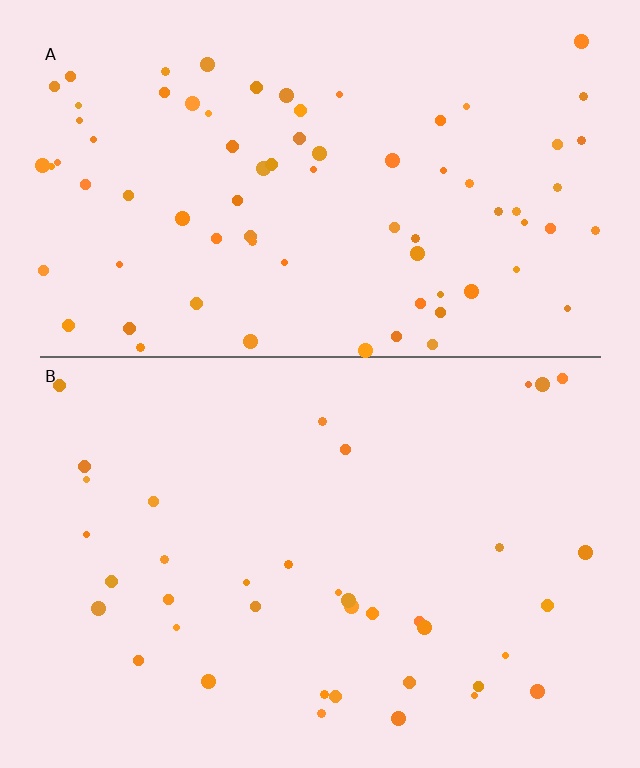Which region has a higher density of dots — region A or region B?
A (the top).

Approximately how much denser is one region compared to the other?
Approximately 2.0× — region A over region B.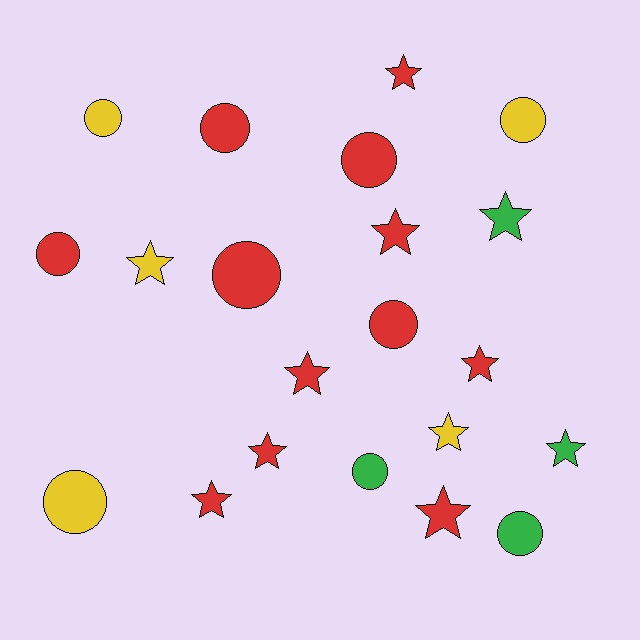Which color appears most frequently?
Red, with 12 objects.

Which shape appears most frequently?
Star, with 11 objects.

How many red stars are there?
There are 7 red stars.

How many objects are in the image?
There are 21 objects.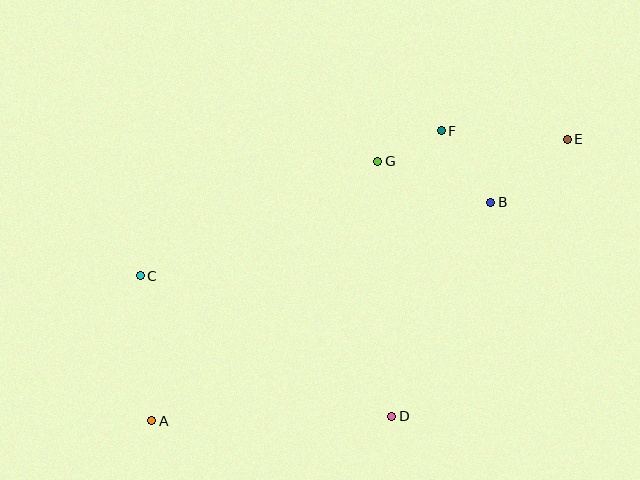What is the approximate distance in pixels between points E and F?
The distance between E and F is approximately 126 pixels.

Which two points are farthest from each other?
Points A and E are farthest from each other.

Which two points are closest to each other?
Points F and G are closest to each other.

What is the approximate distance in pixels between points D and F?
The distance between D and F is approximately 290 pixels.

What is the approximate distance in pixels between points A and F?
The distance between A and F is approximately 410 pixels.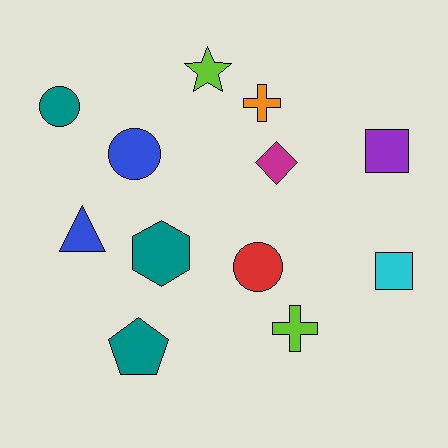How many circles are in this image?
There are 3 circles.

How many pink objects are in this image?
There are no pink objects.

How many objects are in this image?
There are 12 objects.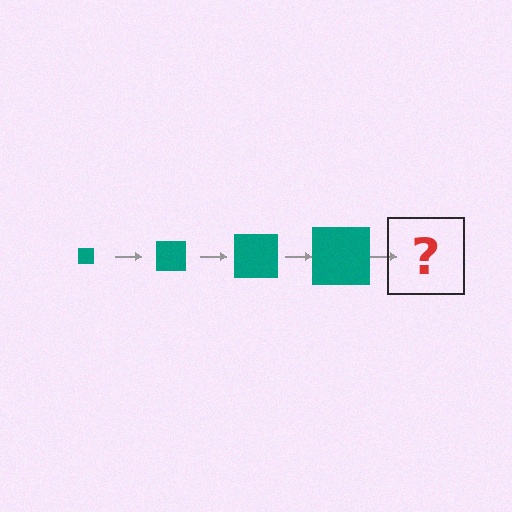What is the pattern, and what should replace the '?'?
The pattern is that the square gets progressively larger each step. The '?' should be a teal square, larger than the previous one.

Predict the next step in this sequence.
The next step is a teal square, larger than the previous one.